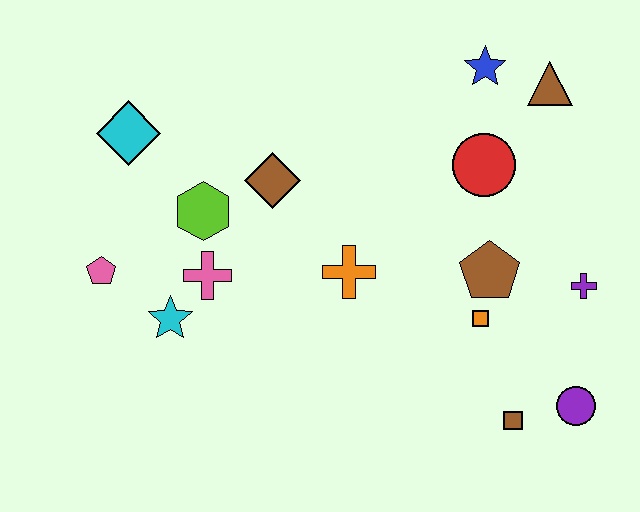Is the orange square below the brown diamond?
Yes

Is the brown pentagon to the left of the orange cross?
No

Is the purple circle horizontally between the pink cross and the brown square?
No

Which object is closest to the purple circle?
The brown square is closest to the purple circle.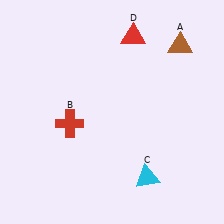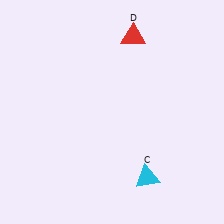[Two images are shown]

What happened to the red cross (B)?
The red cross (B) was removed in Image 2. It was in the bottom-left area of Image 1.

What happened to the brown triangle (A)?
The brown triangle (A) was removed in Image 2. It was in the top-right area of Image 1.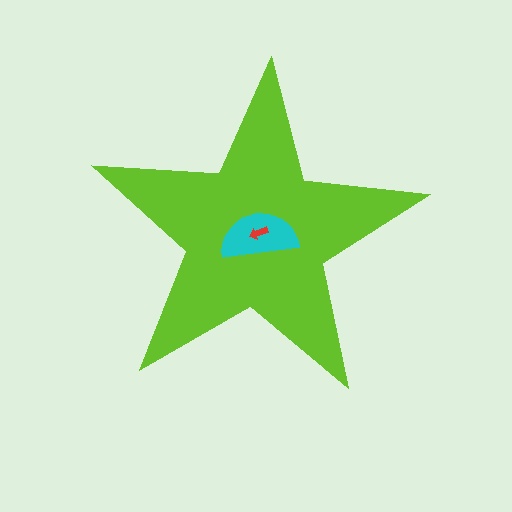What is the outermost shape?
The lime star.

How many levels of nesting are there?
3.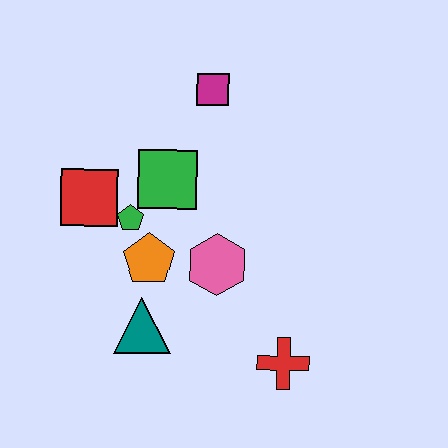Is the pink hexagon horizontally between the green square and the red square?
No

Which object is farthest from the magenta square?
The red cross is farthest from the magenta square.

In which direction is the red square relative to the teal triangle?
The red square is above the teal triangle.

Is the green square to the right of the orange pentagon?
Yes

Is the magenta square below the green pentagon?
No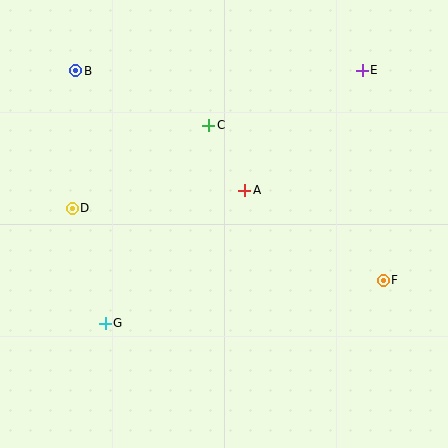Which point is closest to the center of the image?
Point A at (245, 190) is closest to the center.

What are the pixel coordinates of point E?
Point E is at (362, 70).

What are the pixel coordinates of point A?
Point A is at (245, 190).